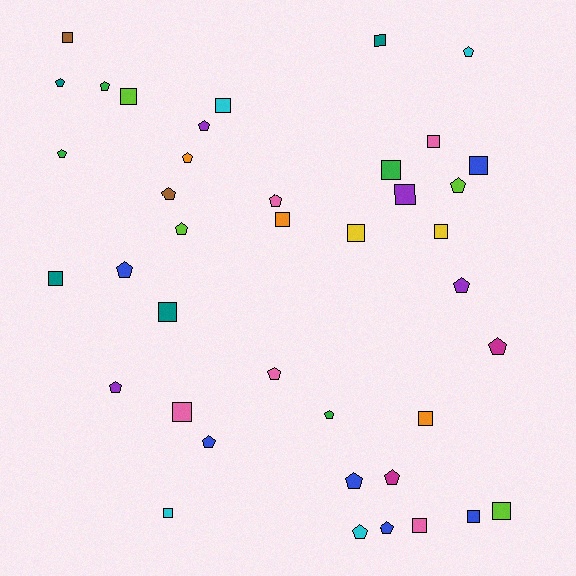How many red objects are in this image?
There are no red objects.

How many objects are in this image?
There are 40 objects.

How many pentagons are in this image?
There are 21 pentagons.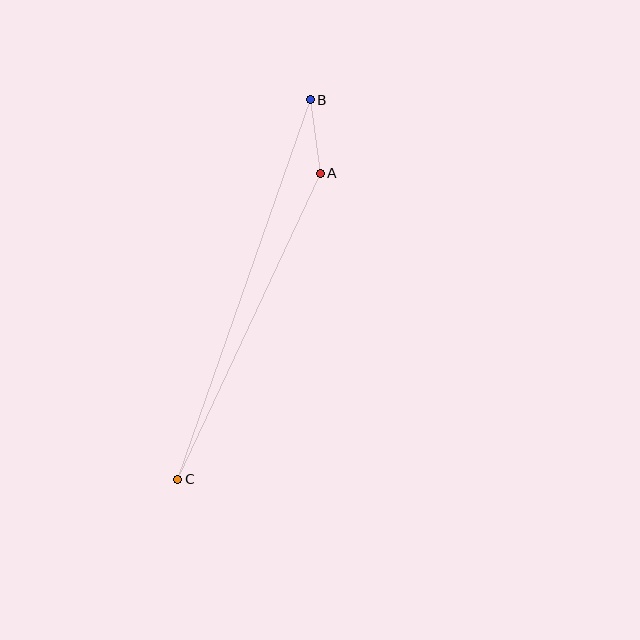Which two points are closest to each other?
Points A and B are closest to each other.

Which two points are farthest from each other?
Points B and C are farthest from each other.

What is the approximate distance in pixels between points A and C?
The distance between A and C is approximately 338 pixels.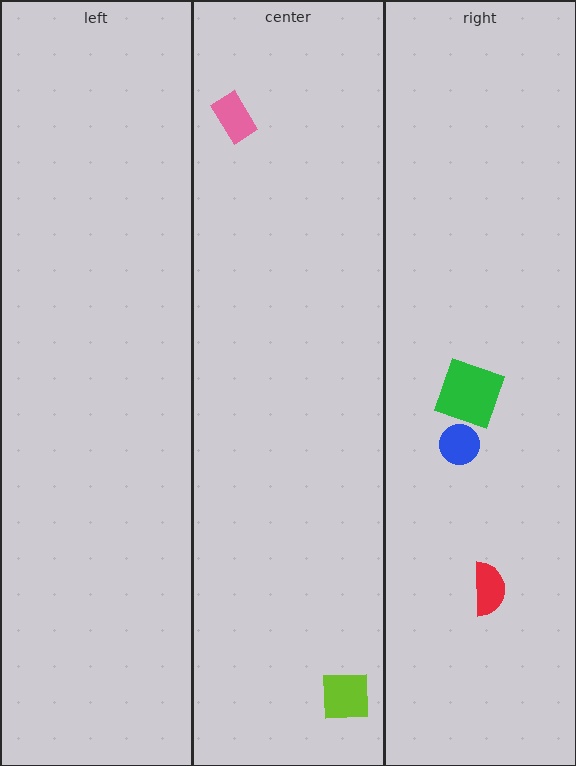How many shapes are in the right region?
3.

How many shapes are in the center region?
2.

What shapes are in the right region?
The blue circle, the red semicircle, the green square.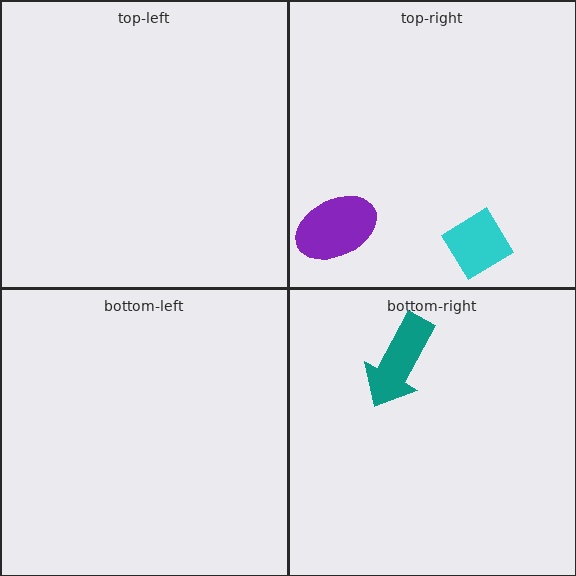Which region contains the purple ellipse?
The top-right region.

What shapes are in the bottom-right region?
The teal arrow.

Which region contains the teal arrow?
The bottom-right region.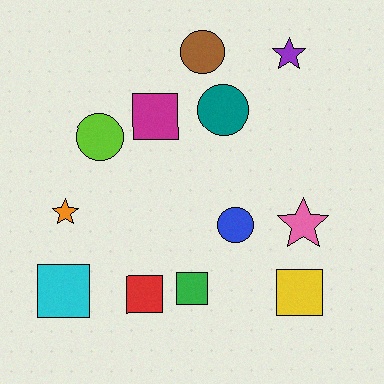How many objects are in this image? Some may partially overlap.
There are 12 objects.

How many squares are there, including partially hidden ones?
There are 5 squares.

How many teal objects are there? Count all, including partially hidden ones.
There is 1 teal object.